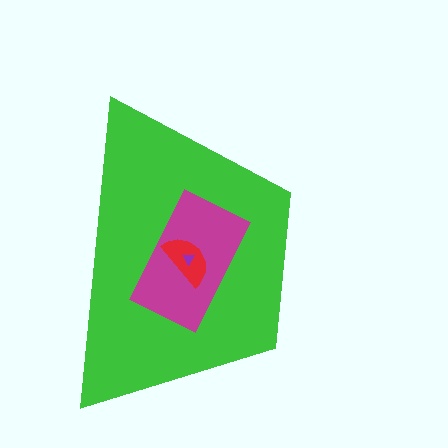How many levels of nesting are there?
4.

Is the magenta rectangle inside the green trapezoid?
Yes.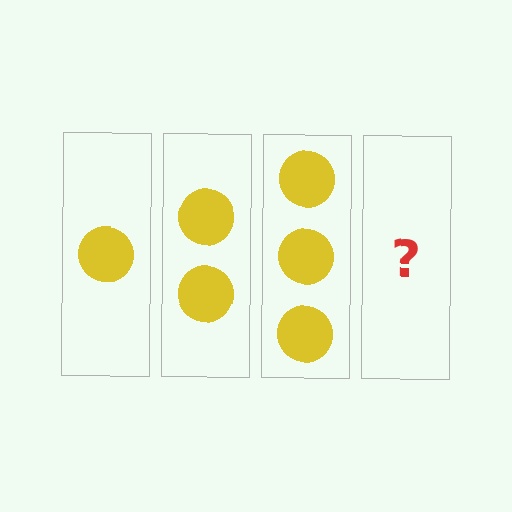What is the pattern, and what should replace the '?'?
The pattern is that each step adds one more circle. The '?' should be 4 circles.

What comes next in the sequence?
The next element should be 4 circles.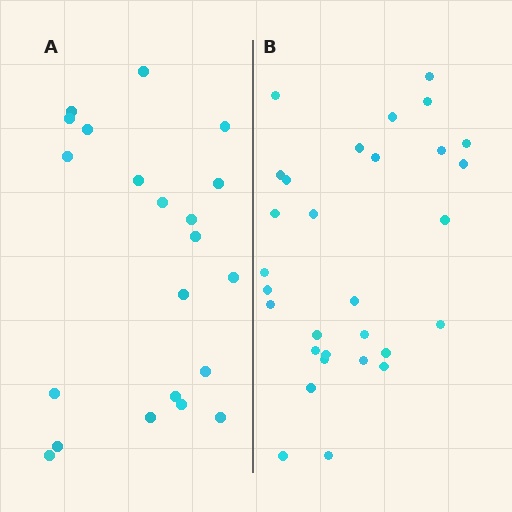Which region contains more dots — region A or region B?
Region B (the right region) has more dots.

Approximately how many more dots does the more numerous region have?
Region B has roughly 8 or so more dots than region A.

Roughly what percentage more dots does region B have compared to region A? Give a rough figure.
About 45% more.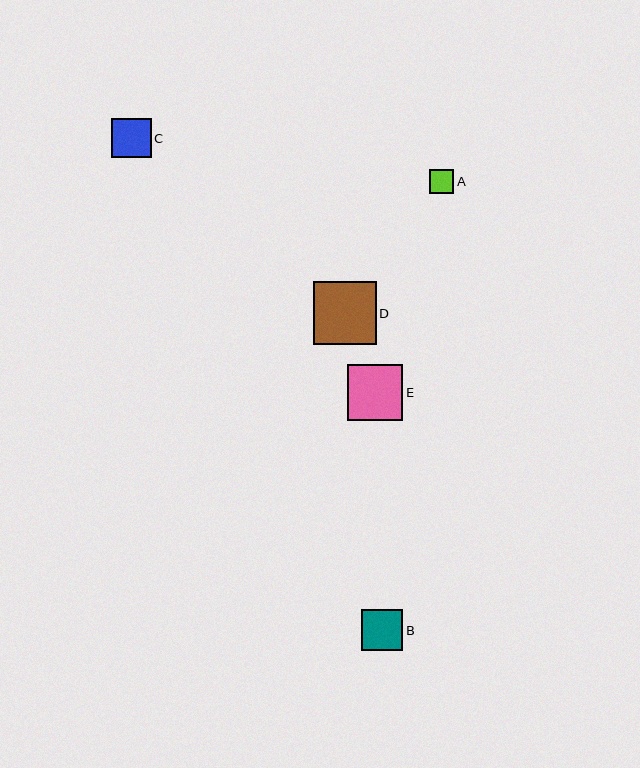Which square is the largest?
Square D is the largest with a size of approximately 62 pixels.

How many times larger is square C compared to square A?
Square C is approximately 1.6 times the size of square A.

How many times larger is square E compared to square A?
Square E is approximately 2.3 times the size of square A.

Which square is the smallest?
Square A is the smallest with a size of approximately 24 pixels.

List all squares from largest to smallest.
From largest to smallest: D, E, B, C, A.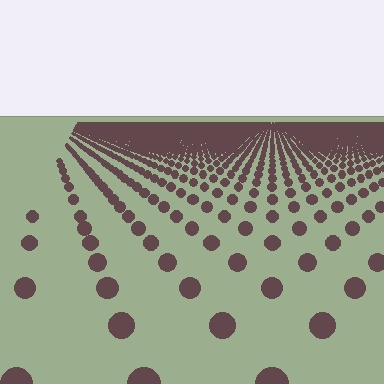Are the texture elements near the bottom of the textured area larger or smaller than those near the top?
Larger. Near the bottom, elements are closer to the viewer and appear at a bigger on-screen size.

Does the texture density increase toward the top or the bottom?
Density increases toward the top.